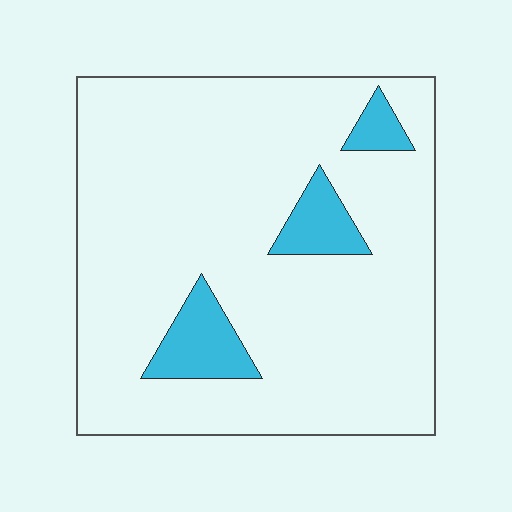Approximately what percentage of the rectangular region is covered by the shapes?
Approximately 10%.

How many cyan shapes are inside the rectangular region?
3.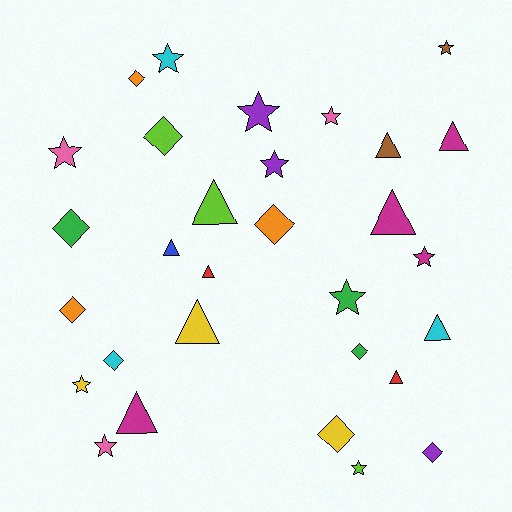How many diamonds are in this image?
There are 9 diamonds.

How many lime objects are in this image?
There are 3 lime objects.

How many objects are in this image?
There are 30 objects.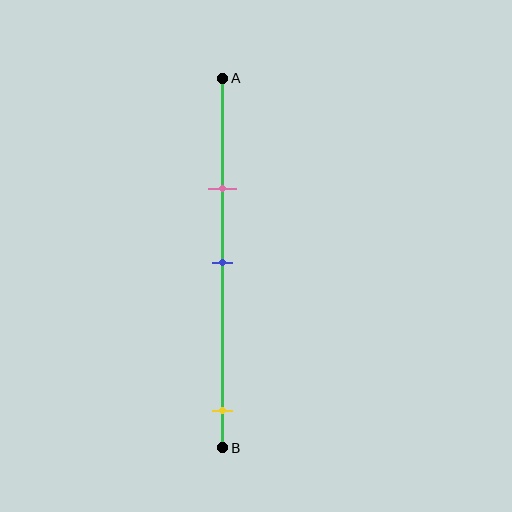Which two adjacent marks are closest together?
The pink and blue marks are the closest adjacent pair.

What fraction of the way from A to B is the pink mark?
The pink mark is approximately 30% (0.3) of the way from A to B.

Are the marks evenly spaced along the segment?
No, the marks are not evenly spaced.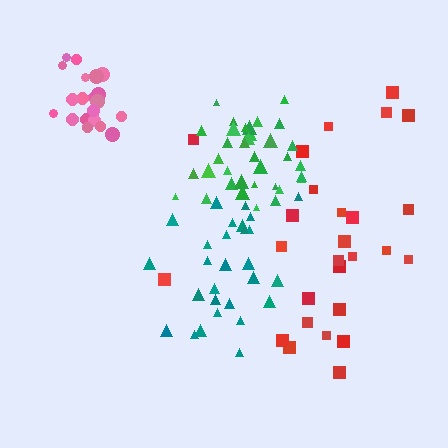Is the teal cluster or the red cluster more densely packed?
Teal.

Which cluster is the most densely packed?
Pink.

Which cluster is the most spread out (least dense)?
Red.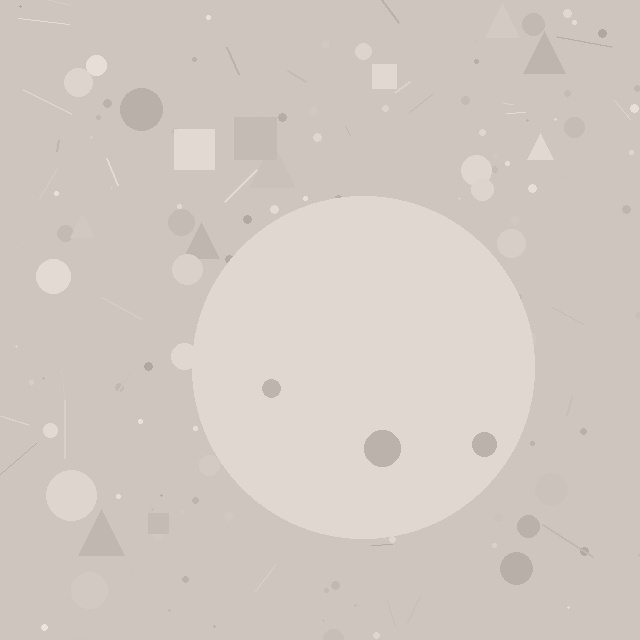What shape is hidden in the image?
A circle is hidden in the image.